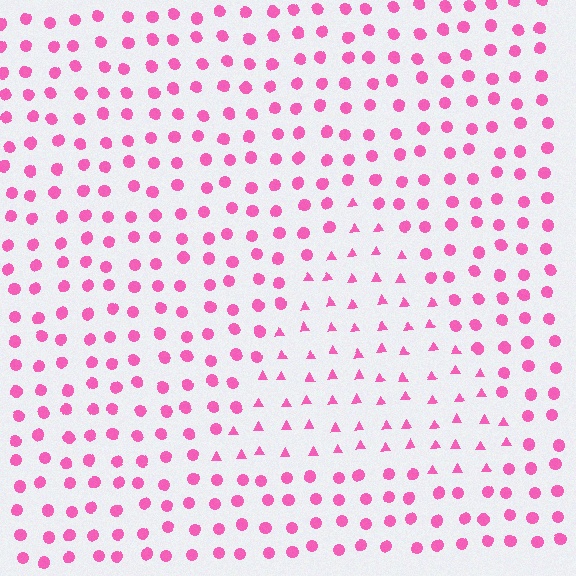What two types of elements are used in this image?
The image uses triangles inside the triangle region and circles outside it.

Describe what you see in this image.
The image is filled with small pink elements arranged in a uniform grid. A triangle-shaped region contains triangles, while the surrounding area contains circles. The boundary is defined purely by the change in element shape.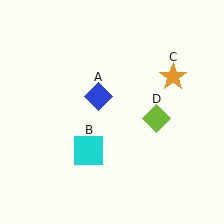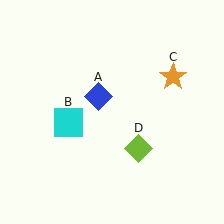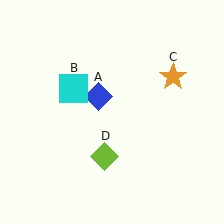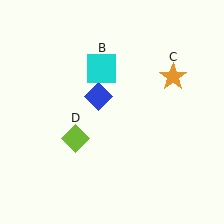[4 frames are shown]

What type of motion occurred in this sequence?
The cyan square (object B), lime diamond (object D) rotated clockwise around the center of the scene.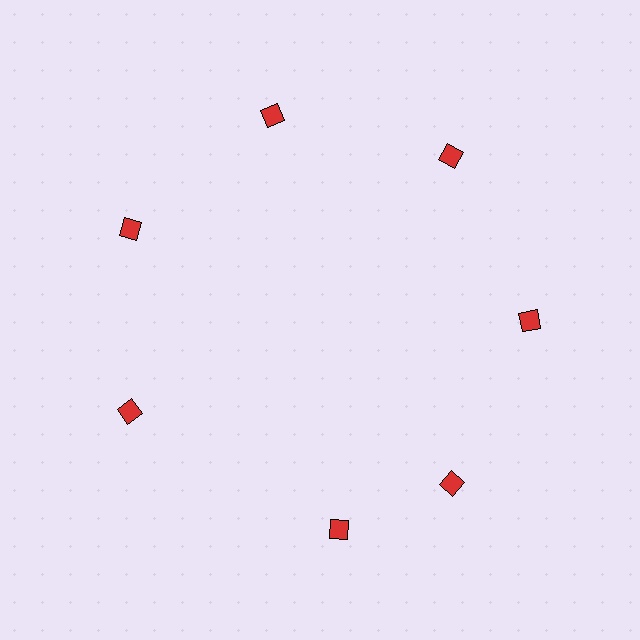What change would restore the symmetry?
The symmetry would be restored by rotating it back into even spacing with its neighbors so that all 7 diamonds sit at equal angles and equal distance from the center.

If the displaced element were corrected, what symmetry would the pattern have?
It would have 7-fold rotational symmetry — the pattern would map onto itself every 51 degrees.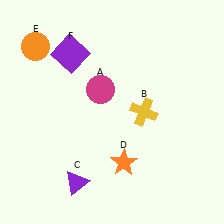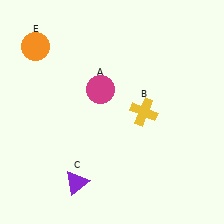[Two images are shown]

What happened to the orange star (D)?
The orange star (D) was removed in Image 2. It was in the bottom-right area of Image 1.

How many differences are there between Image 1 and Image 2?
There are 2 differences between the two images.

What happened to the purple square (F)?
The purple square (F) was removed in Image 2. It was in the top-left area of Image 1.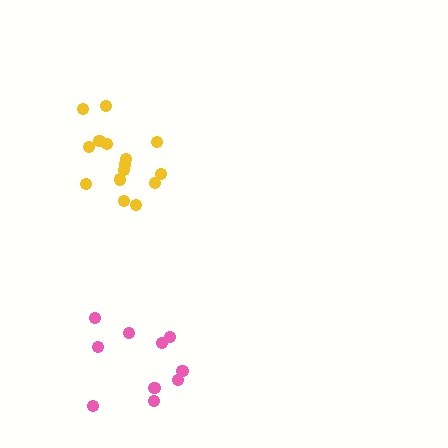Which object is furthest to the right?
The pink cluster is rightmost.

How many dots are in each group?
Group 1: 15 dots, Group 2: 10 dots (25 total).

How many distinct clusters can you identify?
There are 2 distinct clusters.